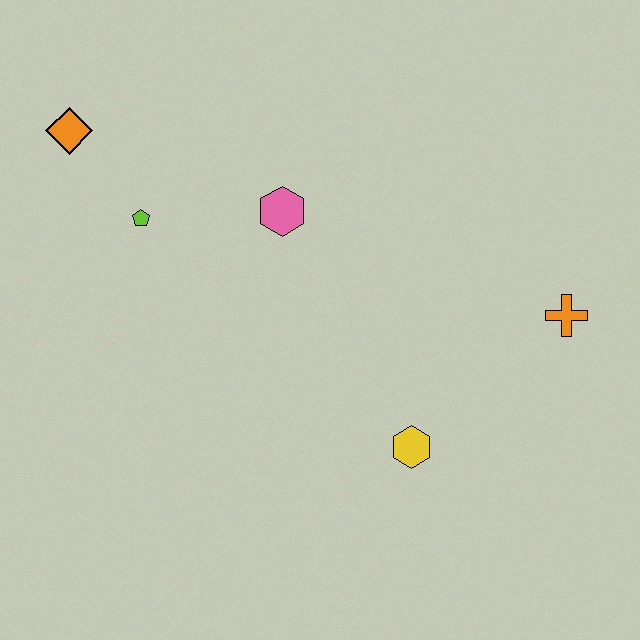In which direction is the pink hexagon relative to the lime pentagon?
The pink hexagon is to the right of the lime pentagon.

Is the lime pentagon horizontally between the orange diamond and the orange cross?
Yes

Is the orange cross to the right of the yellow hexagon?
Yes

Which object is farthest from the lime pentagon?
The orange cross is farthest from the lime pentagon.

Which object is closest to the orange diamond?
The lime pentagon is closest to the orange diamond.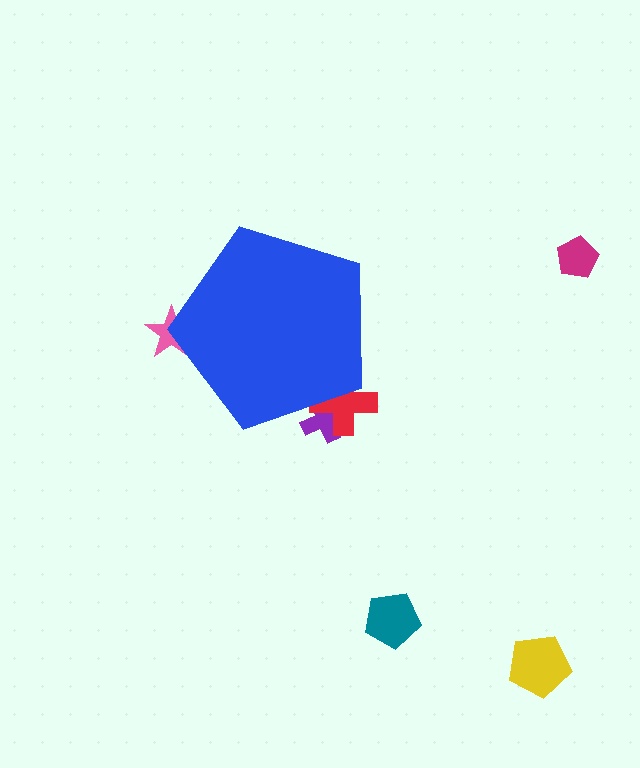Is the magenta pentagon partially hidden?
No, the magenta pentagon is fully visible.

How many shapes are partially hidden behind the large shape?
3 shapes are partially hidden.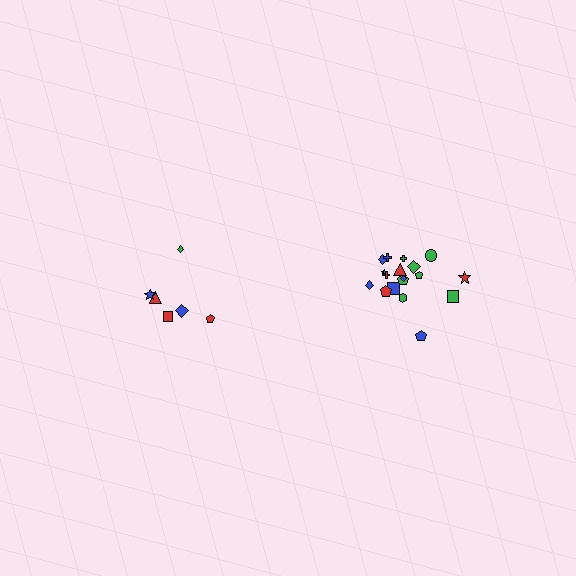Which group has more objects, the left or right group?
The right group.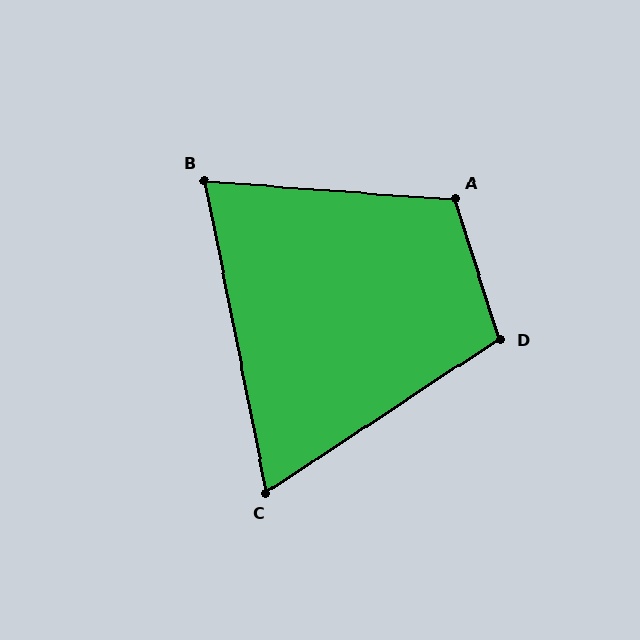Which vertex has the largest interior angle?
A, at approximately 112 degrees.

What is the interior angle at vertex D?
Approximately 105 degrees (obtuse).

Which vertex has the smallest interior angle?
C, at approximately 68 degrees.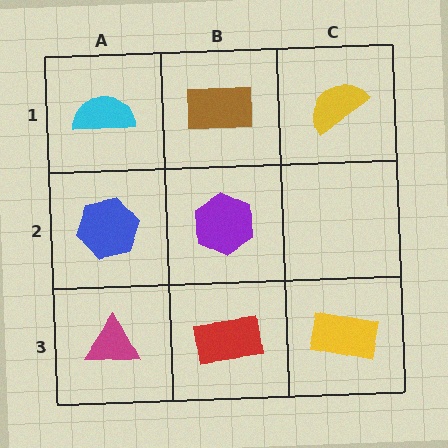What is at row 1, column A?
A cyan semicircle.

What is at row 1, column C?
A yellow semicircle.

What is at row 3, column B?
A red rectangle.